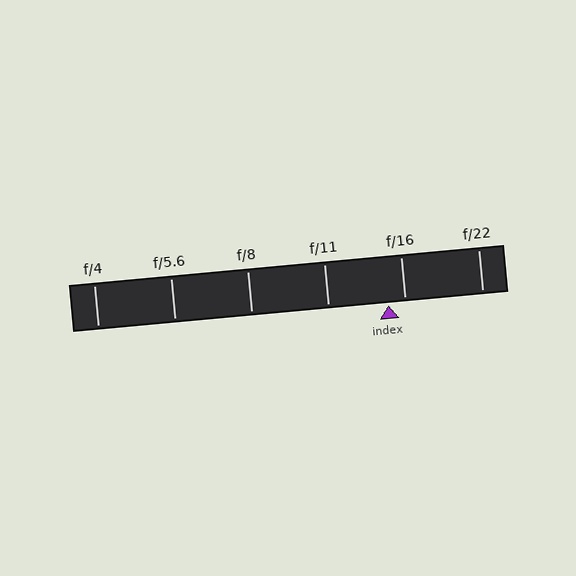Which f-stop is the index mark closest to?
The index mark is closest to f/16.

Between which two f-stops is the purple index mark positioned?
The index mark is between f/11 and f/16.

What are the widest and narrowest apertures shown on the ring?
The widest aperture shown is f/4 and the narrowest is f/22.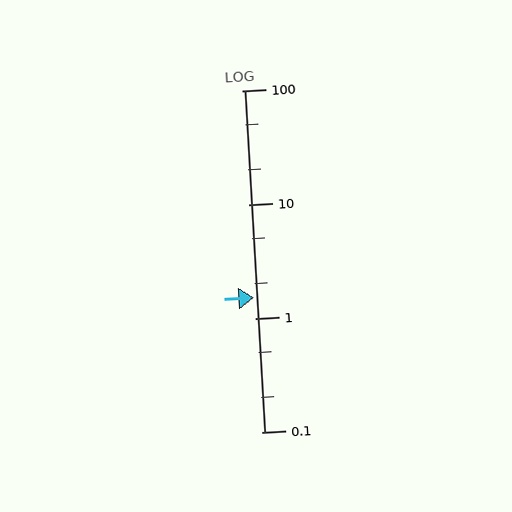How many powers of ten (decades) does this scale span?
The scale spans 3 decades, from 0.1 to 100.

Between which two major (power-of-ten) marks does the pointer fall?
The pointer is between 1 and 10.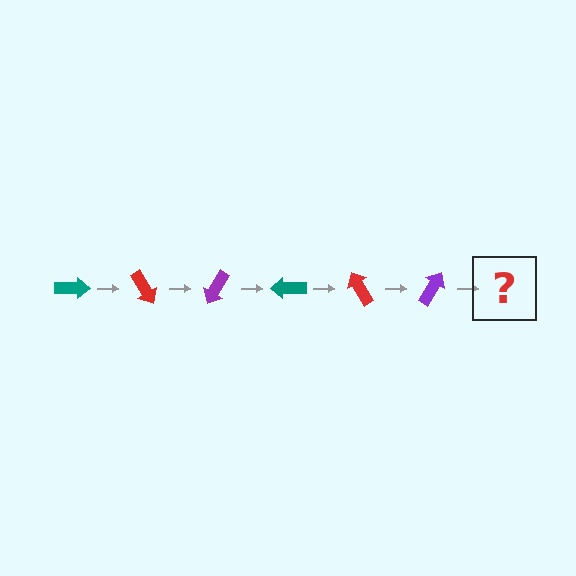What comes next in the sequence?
The next element should be a teal arrow, rotated 360 degrees from the start.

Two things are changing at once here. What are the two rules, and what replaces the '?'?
The two rules are that it rotates 60 degrees each step and the color cycles through teal, red, and purple. The '?' should be a teal arrow, rotated 360 degrees from the start.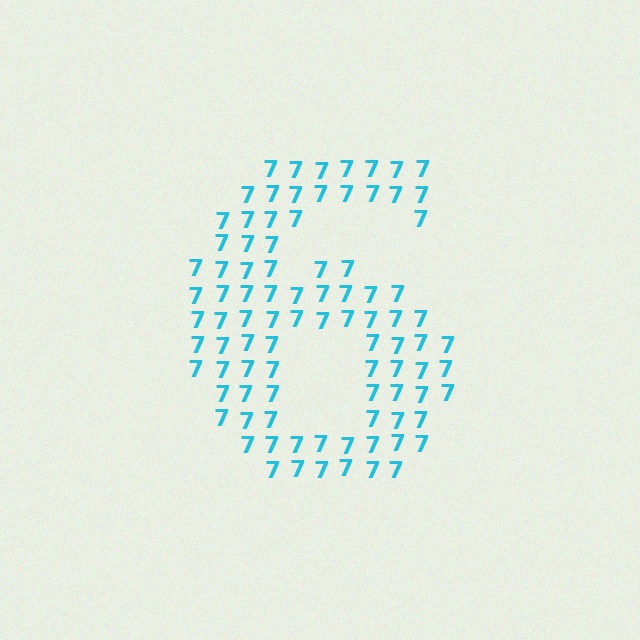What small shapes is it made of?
It is made of small digit 7's.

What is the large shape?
The large shape is the digit 6.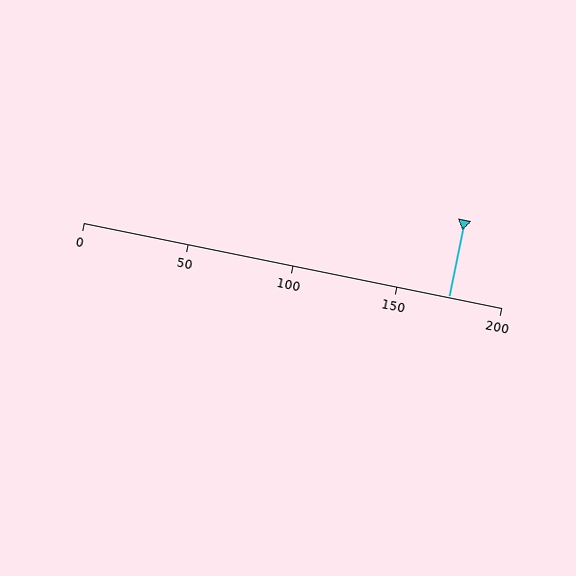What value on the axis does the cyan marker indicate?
The marker indicates approximately 175.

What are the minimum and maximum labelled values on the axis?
The axis runs from 0 to 200.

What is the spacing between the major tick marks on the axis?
The major ticks are spaced 50 apart.